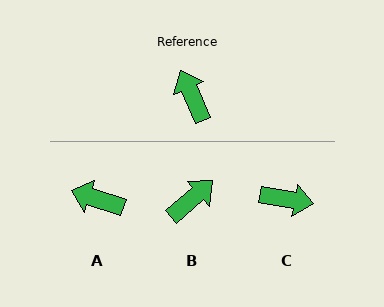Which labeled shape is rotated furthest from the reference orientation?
C, about 124 degrees away.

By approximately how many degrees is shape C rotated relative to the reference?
Approximately 124 degrees clockwise.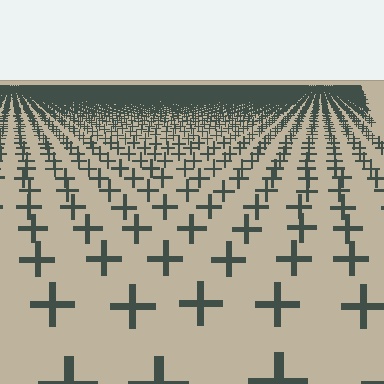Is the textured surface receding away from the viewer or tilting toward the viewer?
The surface is receding away from the viewer. Texture elements get smaller and denser toward the top.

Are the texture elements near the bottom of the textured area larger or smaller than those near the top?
Larger. Near the bottom, elements are closer to the viewer and appear at a bigger on-screen size.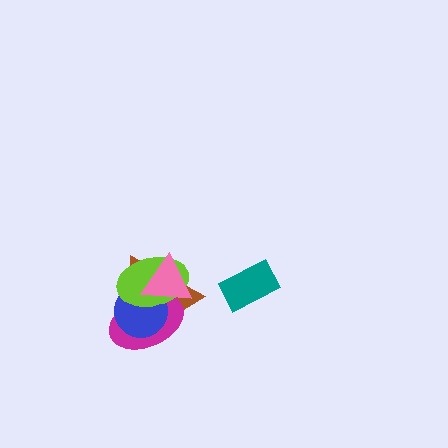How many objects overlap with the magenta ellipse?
4 objects overlap with the magenta ellipse.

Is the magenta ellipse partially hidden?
Yes, it is partially covered by another shape.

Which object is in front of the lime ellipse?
The pink triangle is in front of the lime ellipse.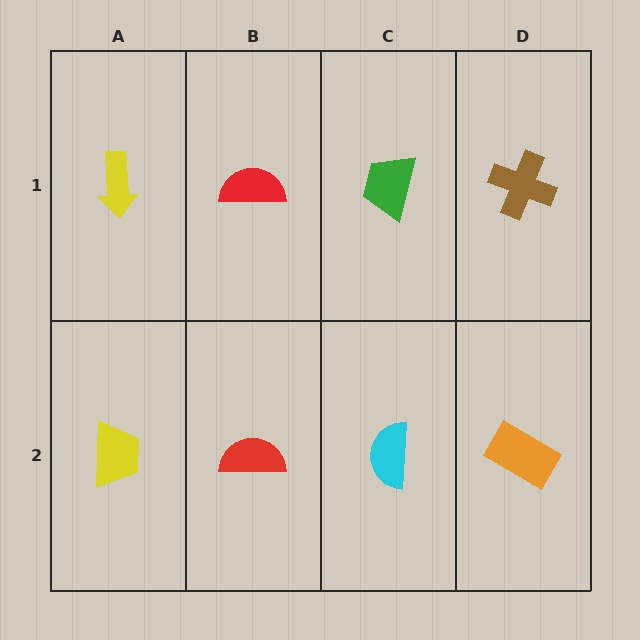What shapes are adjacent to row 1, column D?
An orange rectangle (row 2, column D), a green trapezoid (row 1, column C).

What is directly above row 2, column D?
A brown cross.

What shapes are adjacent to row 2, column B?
A red semicircle (row 1, column B), a yellow trapezoid (row 2, column A), a cyan semicircle (row 2, column C).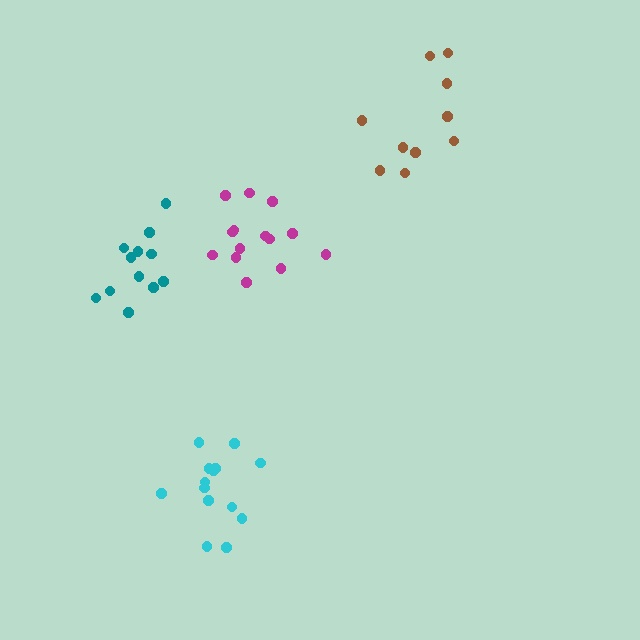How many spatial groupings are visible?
There are 4 spatial groupings.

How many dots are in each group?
Group 1: 12 dots, Group 2: 10 dots, Group 3: 14 dots, Group 4: 14 dots (50 total).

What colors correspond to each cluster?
The clusters are colored: teal, brown, magenta, cyan.